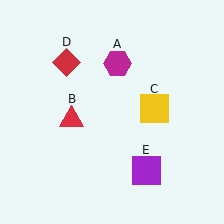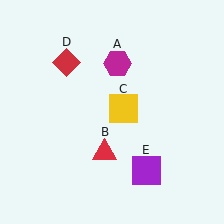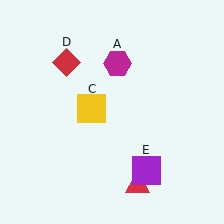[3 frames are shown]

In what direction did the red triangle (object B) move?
The red triangle (object B) moved down and to the right.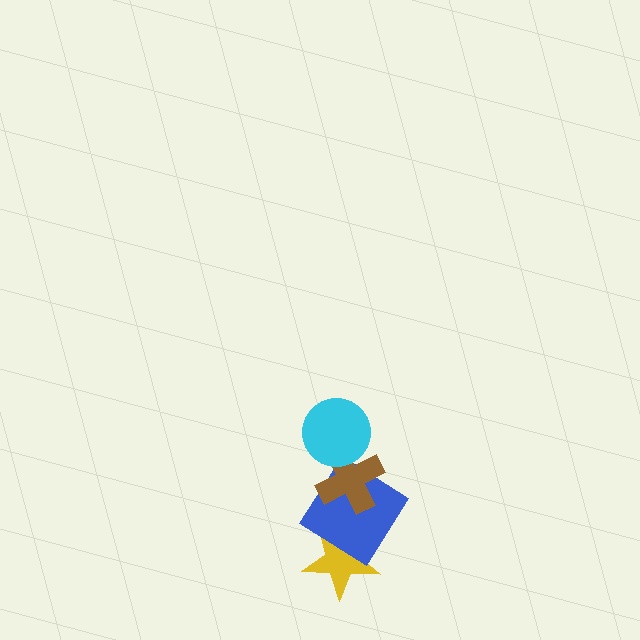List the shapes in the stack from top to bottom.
From top to bottom: the cyan circle, the brown cross, the blue diamond, the yellow star.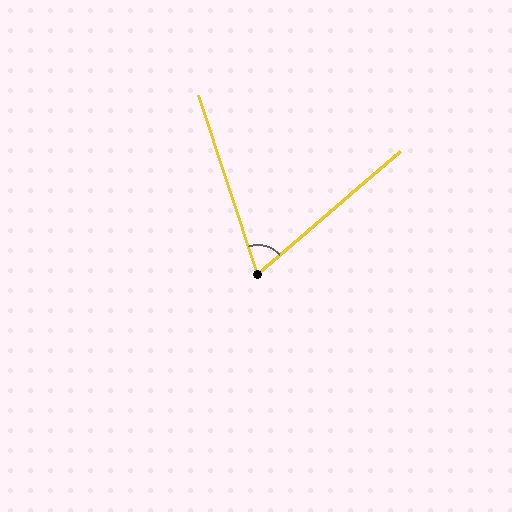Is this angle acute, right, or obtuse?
It is acute.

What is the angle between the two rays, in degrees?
Approximately 67 degrees.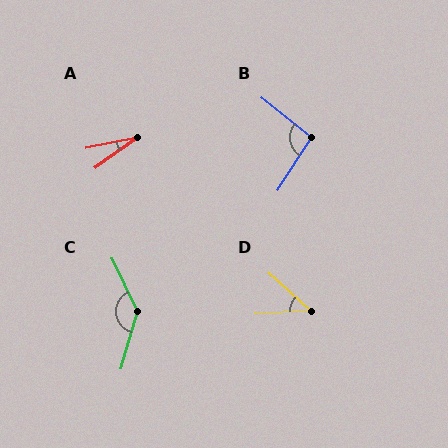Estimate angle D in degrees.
Approximately 45 degrees.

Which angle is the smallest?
A, at approximately 24 degrees.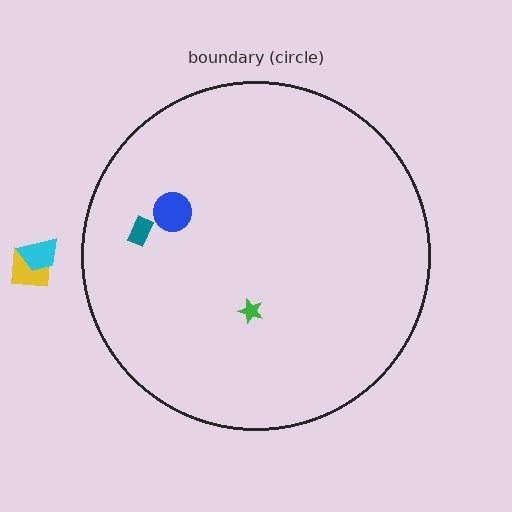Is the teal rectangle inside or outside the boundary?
Inside.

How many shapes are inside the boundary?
3 inside, 2 outside.